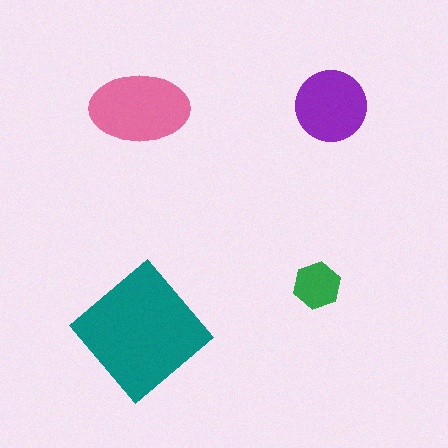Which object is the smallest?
The green hexagon.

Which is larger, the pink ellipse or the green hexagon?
The pink ellipse.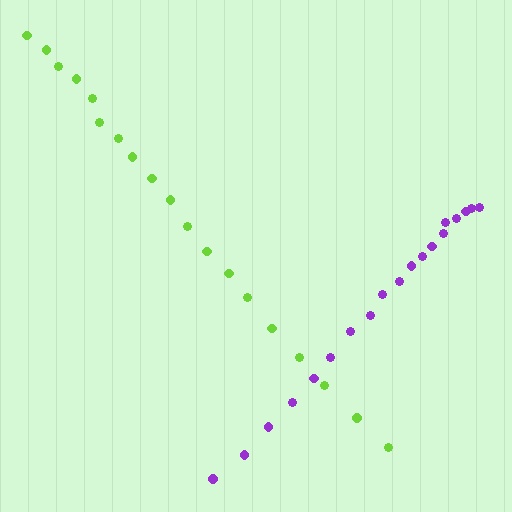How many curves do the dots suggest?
There are 2 distinct paths.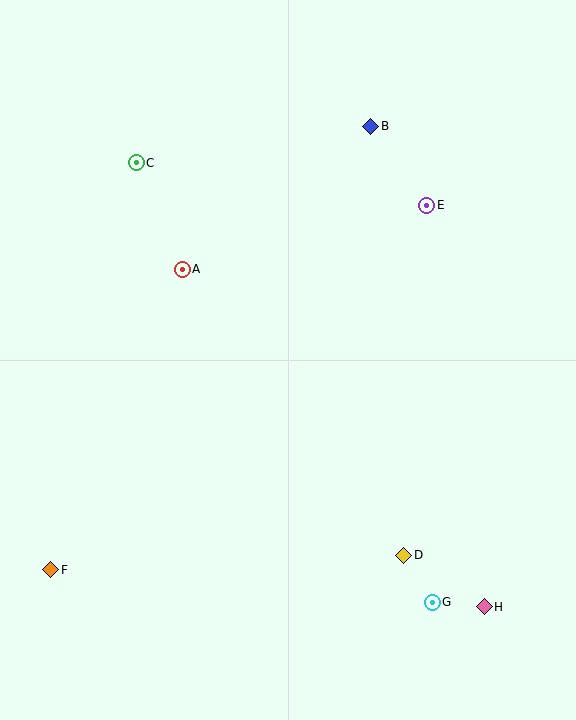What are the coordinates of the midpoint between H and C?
The midpoint between H and C is at (310, 385).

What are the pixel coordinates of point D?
Point D is at (404, 555).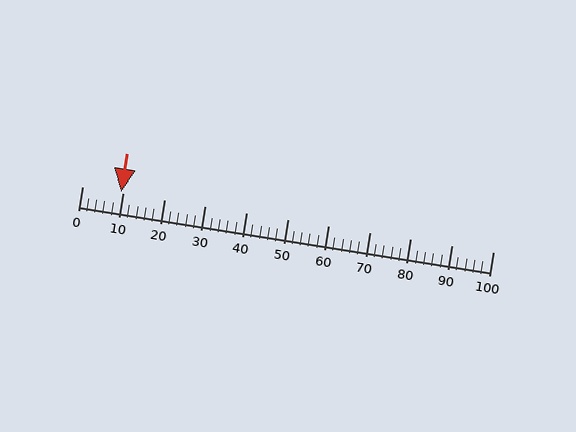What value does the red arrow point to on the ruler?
The red arrow points to approximately 10.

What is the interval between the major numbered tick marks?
The major tick marks are spaced 10 units apart.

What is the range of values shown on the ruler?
The ruler shows values from 0 to 100.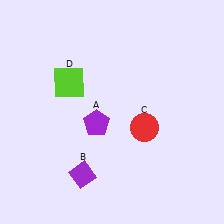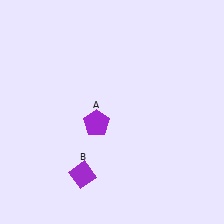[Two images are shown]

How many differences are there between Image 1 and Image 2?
There are 2 differences between the two images.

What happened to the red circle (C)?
The red circle (C) was removed in Image 2. It was in the bottom-right area of Image 1.